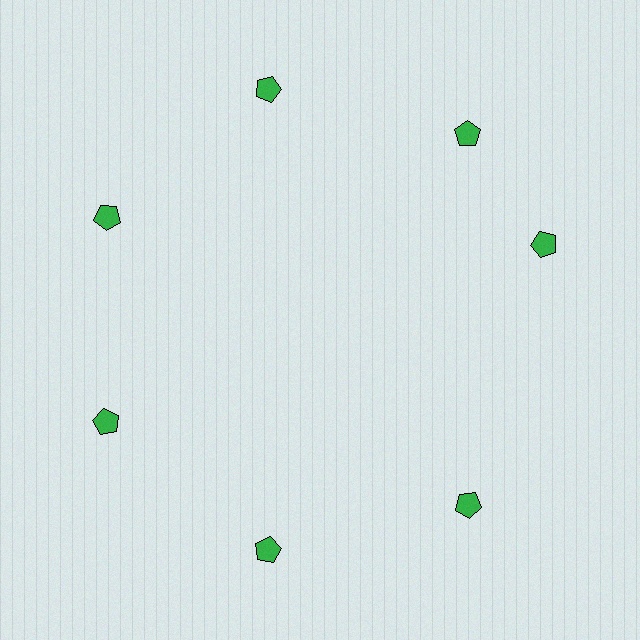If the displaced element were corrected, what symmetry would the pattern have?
It would have 7-fold rotational symmetry — the pattern would map onto itself every 51 degrees.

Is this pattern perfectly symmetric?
No. The 7 green pentagons are arranged in a ring, but one element near the 3 o'clock position is rotated out of alignment along the ring, breaking the 7-fold rotational symmetry.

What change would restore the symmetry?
The symmetry would be restored by rotating it back into even spacing with its neighbors so that all 7 pentagons sit at equal angles and equal distance from the center.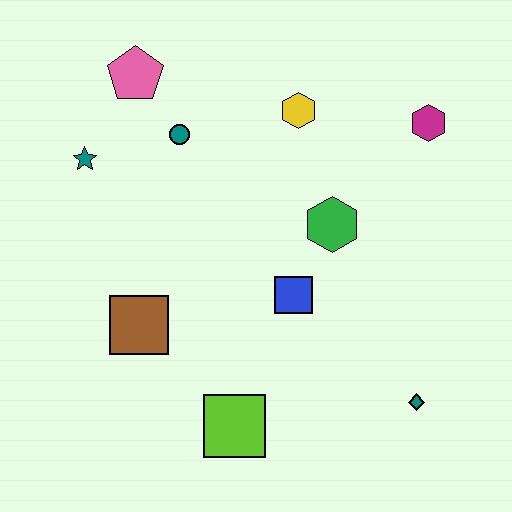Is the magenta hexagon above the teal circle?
Yes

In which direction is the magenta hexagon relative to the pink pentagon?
The magenta hexagon is to the right of the pink pentagon.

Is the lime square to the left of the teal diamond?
Yes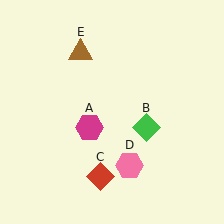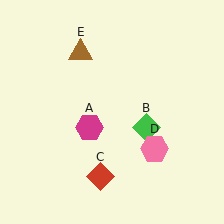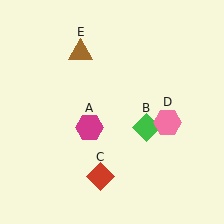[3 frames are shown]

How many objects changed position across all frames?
1 object changed position: pink hexagon (object D).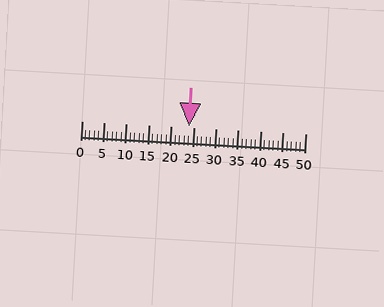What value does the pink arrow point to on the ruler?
The pink arrow points to approximately 24.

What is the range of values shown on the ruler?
The ruler shows values from 0 to 50.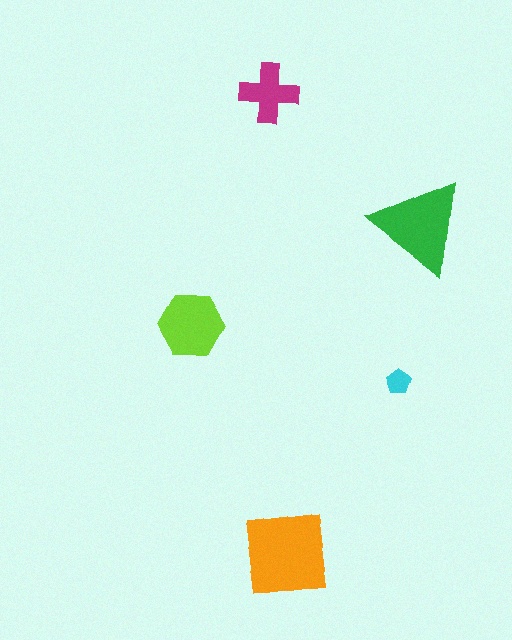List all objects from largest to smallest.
The orange square, the green triangle, the lime hexagon, the magenta cross, the cyan pentagon.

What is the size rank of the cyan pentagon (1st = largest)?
5th.